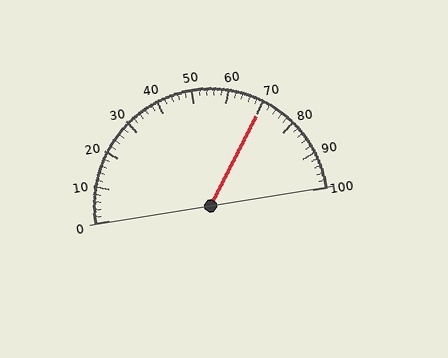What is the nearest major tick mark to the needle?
The nearest major tick mark is 70.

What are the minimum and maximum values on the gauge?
The gauge ranges from 0 to 100.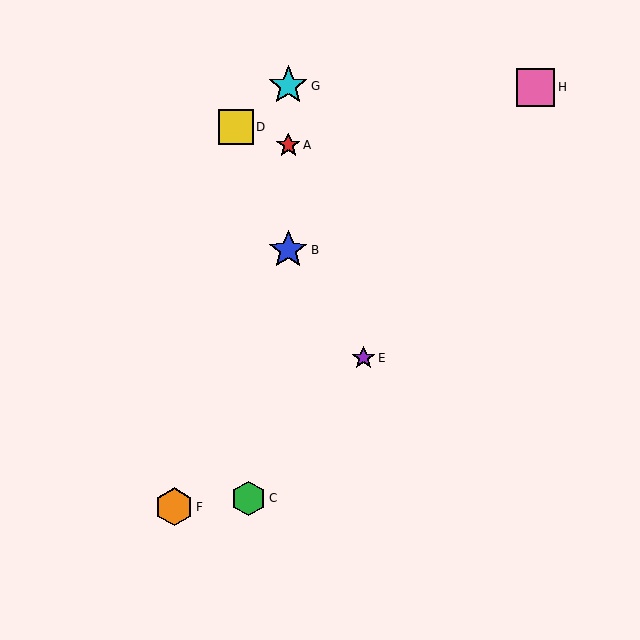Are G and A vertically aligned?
Yes, both are at x≈288.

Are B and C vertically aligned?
No, B is at x≈288 and C is at x≈249.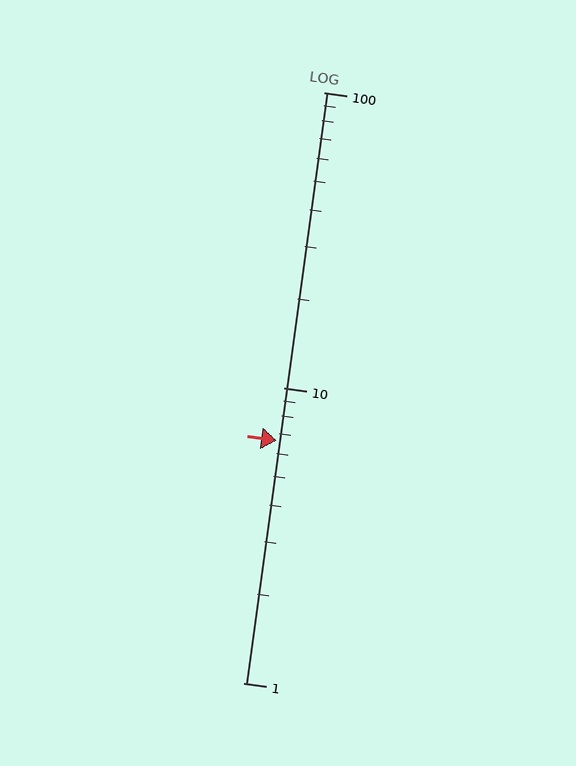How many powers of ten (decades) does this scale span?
The scale spans 2 decades, from 1 to 100.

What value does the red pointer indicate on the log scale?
The pointer indicates approximately 6.6.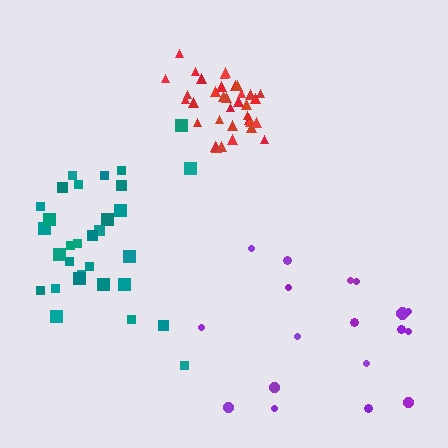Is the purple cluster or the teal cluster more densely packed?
Teal.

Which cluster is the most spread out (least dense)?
Purple.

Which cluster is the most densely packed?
Red.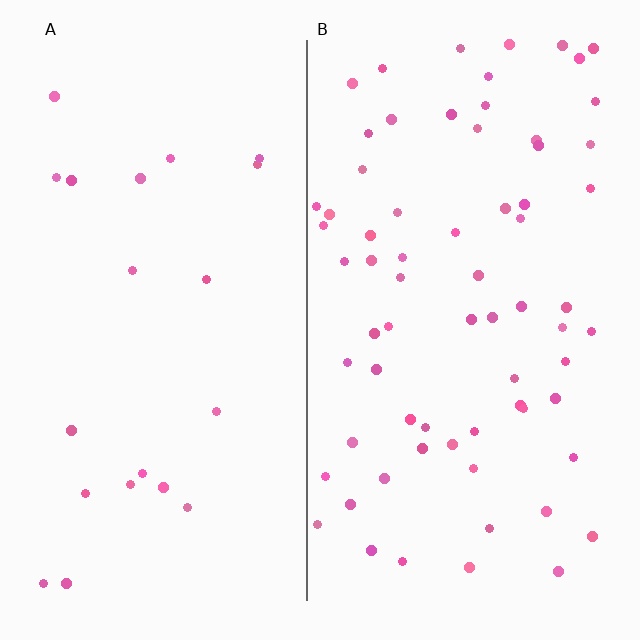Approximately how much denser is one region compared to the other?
Approximately 3.4× — region B over region A.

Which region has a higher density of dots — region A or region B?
B (the right).